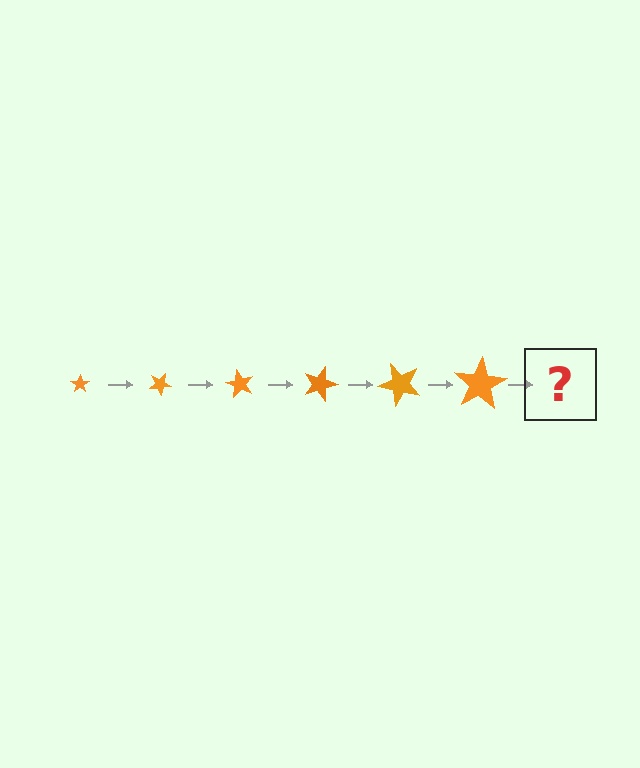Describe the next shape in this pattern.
It should be a star, larger than the previous one and rotated 180 degrees from the start.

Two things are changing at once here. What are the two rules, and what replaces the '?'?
The two rules are that the star grows larger each step and it rotates 30 degrees each step. The '?' should be a star, larger than the previous one and rotated 180 degrees from the start.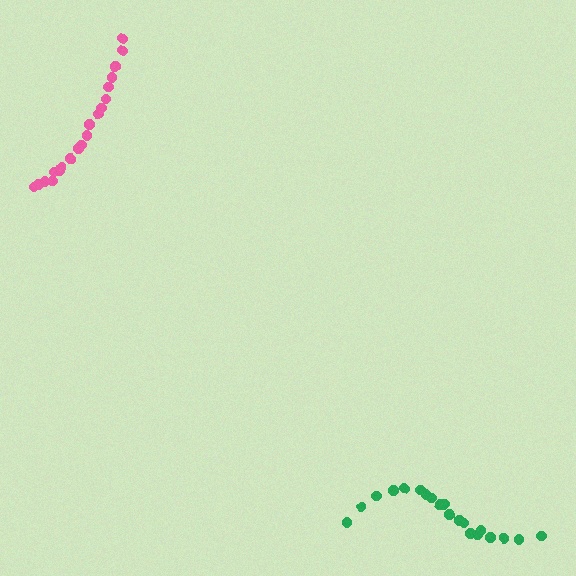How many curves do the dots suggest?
There are 2 distinct paths.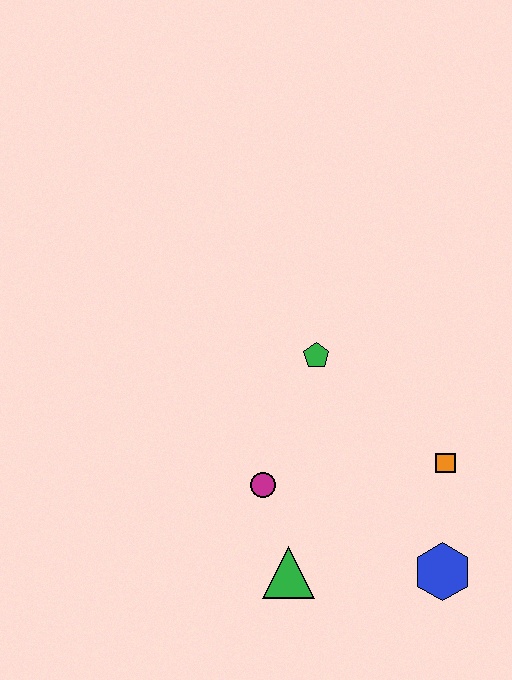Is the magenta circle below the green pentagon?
Yes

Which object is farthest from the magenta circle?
The blue hexagon is farthest from the magenta circle.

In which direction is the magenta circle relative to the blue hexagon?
The magenta circle is to the left of the blue hexagon.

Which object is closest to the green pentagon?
The magenta circle is closest to the green pentagon.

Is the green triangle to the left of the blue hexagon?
Yes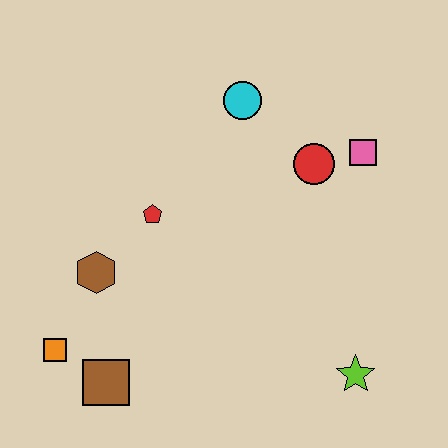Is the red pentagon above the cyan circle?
No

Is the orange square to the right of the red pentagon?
No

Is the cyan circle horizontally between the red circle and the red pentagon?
Yes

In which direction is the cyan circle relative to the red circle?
The cyan circle is to the left of the red circle.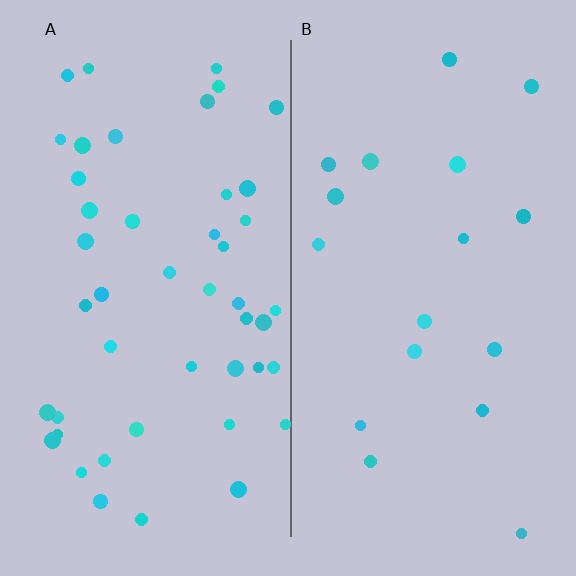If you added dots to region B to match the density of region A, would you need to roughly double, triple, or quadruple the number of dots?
Approximately triple.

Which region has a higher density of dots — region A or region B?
A (the left).